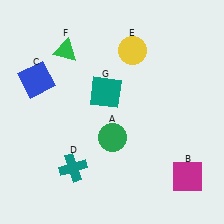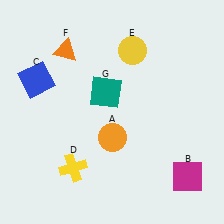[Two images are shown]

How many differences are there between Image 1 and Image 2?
There are 3 differences between the two images.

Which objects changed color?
A changed from green to orange. D changed from teal to yellow. F changed from green to orange.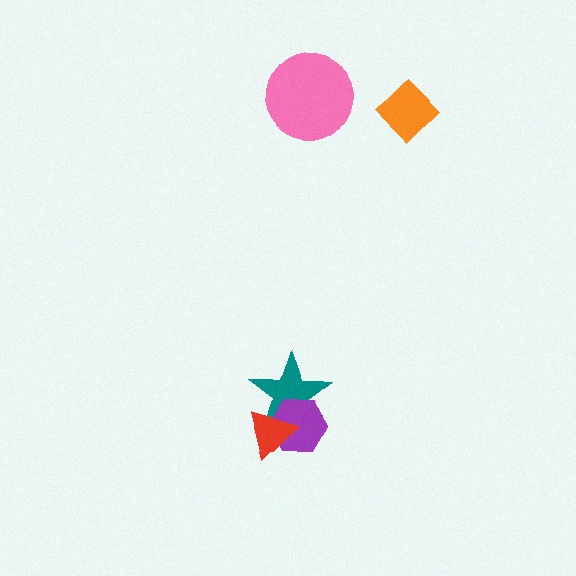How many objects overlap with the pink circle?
0 objects overlap with the pink circle.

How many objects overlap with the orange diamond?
0 objects overlap with the orange diamond.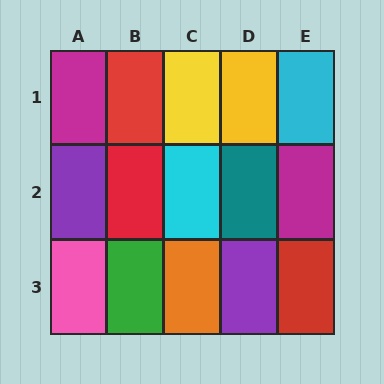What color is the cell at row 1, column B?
Red.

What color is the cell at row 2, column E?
Magenta.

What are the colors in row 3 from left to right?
Pink, green, orange, purple, red.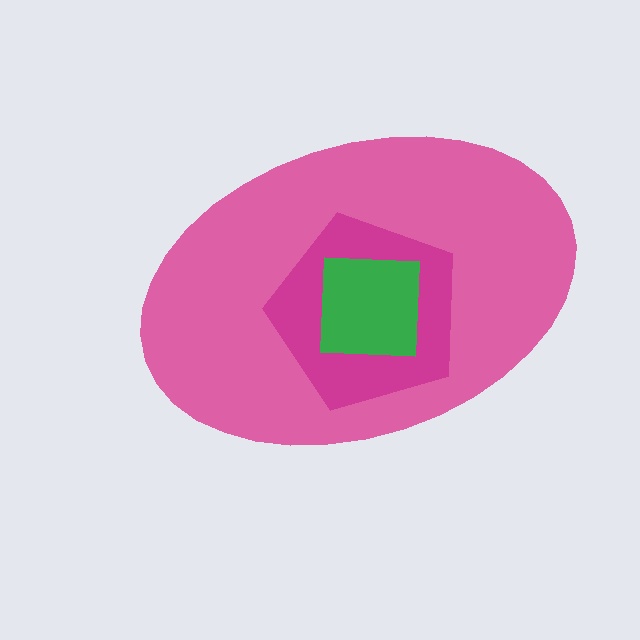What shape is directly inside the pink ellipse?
The magenta pentagon.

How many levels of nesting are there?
3.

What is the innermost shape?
The green square.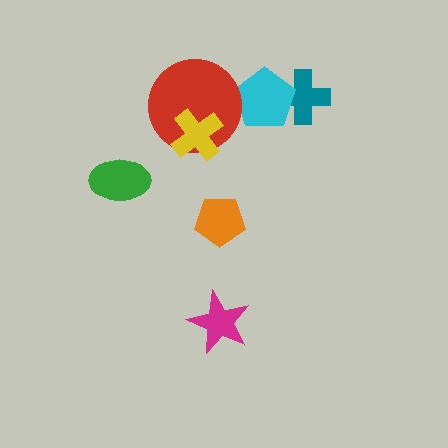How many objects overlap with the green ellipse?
0 objects overlap with the green ellipse.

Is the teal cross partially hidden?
Yes, it is partially covered by another shape.